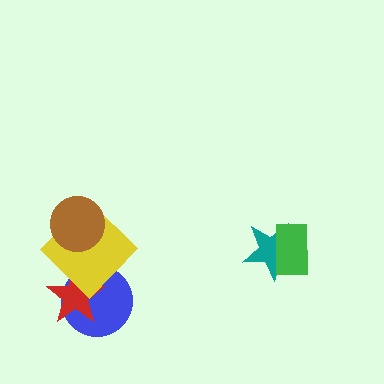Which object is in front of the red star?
The yellow diamond is in front of the red star.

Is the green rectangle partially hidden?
No, no other shape covers it.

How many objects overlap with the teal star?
1 object overlaps with the teal star.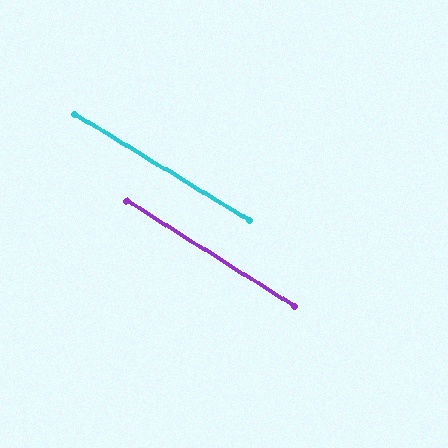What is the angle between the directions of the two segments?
Approximately 1 degree.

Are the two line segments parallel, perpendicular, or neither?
Parallel — their directions differ by only 1.0°.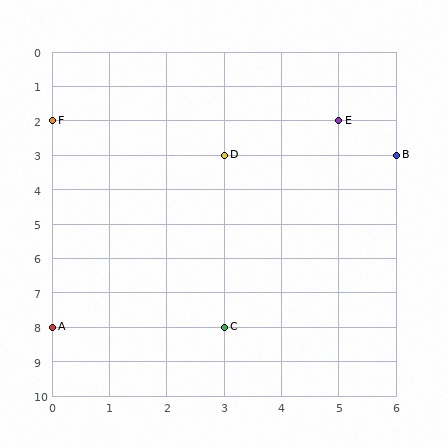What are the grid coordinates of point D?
Point D is at grid coordinates (3, 3).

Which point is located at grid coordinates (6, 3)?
Point B is at (6, 3).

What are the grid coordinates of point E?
Point E is at grid coordinates (5, 2).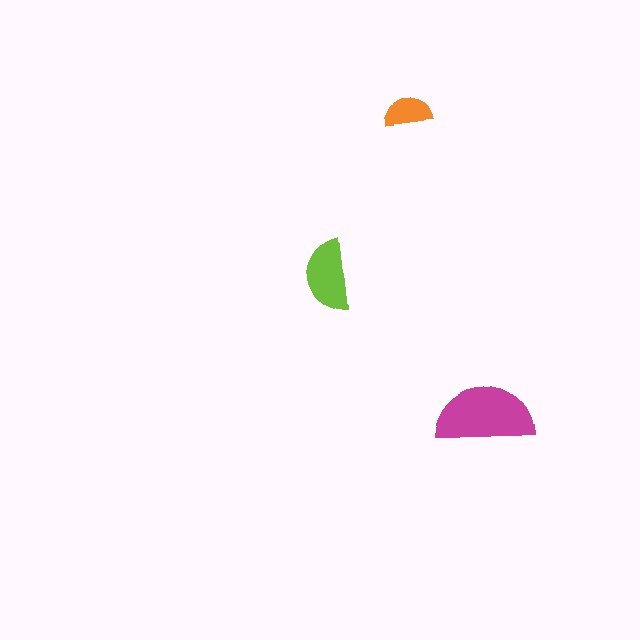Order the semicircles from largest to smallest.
the magenta one, the lime one, the orange one.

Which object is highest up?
The orange semicircle is topmost.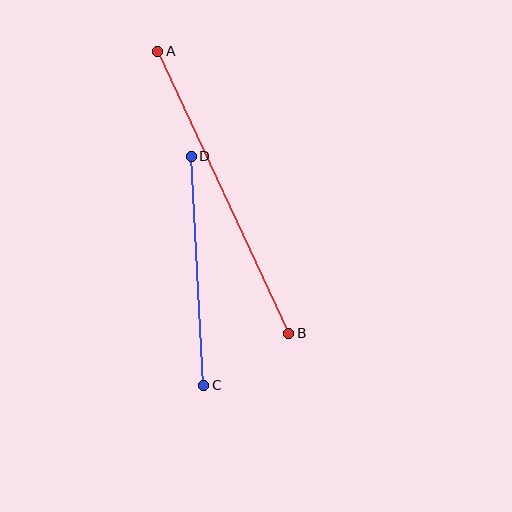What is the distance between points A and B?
The distance is approximately 311 pixels.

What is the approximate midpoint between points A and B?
The midpoint is at approximately (223, 192) pixels.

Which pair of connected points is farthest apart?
Points A and B are farthest apart.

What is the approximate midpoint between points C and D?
The midpoint is at approximately (197, 271) pixels.